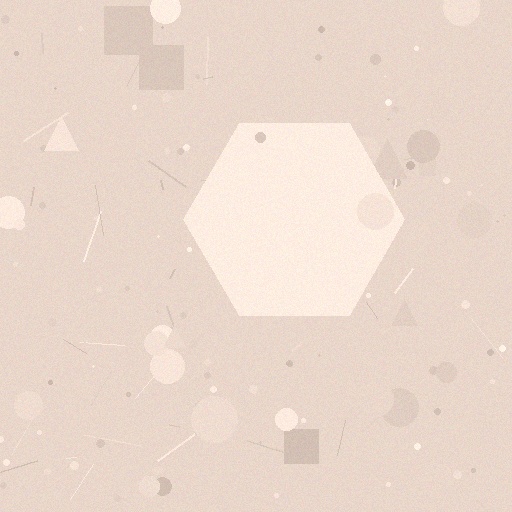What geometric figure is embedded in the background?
A hexagon is embedded in the background.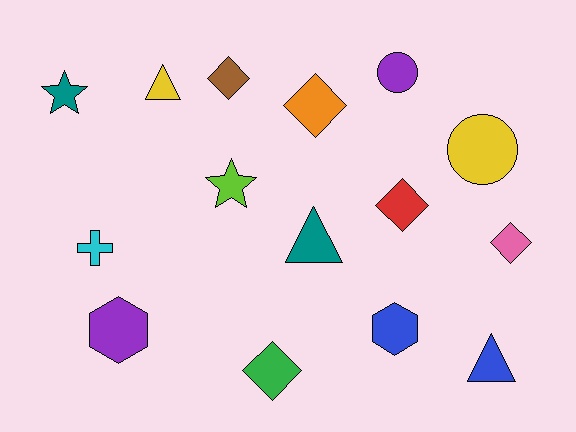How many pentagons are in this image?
There are no pentagons.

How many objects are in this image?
There are 15 objects.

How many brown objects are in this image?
There is 1 brown object.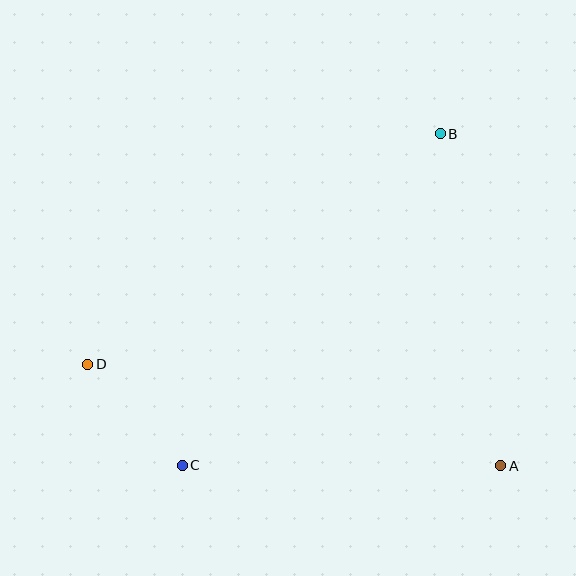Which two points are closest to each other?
Points C and D are closest to each other.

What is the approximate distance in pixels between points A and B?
The distance between A and B is approximately 338 pixels.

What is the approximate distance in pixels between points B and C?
The distance between B and C is approximately 420 pixels.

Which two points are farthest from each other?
Points A and D are farthest from each other.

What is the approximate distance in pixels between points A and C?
The distance between A and C is approximately 318 pixels.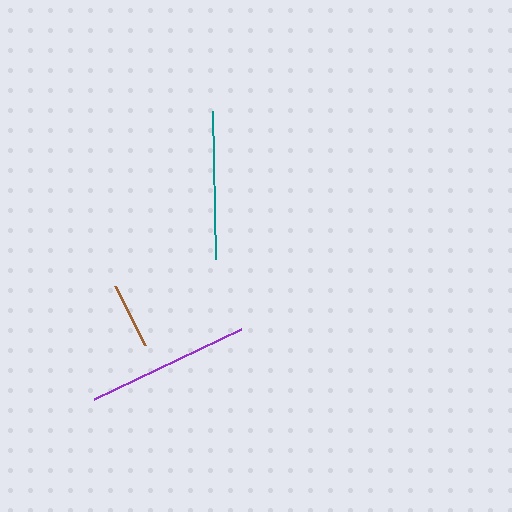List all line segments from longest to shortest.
From longest to shortest: purple, teal, brown.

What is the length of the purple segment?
The purple segment is approximately 164 pixels long.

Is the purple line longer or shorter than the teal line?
The purple line is longer than the teal line.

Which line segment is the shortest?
The brown line is the shortest at approximately 66 pixels.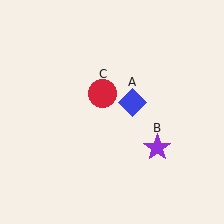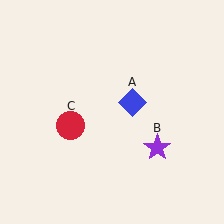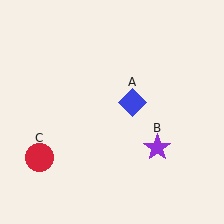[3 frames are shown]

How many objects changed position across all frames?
1 object changed position: red circle (object C).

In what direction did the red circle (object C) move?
The red circle (object C) moved down and to the left.